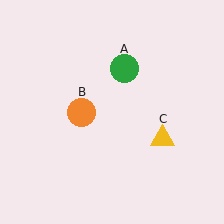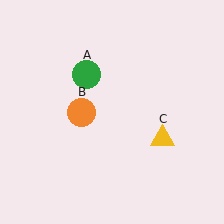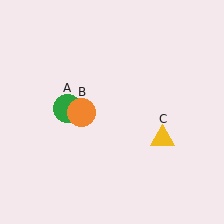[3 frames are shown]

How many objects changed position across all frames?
1 object changed position: green circle (object A).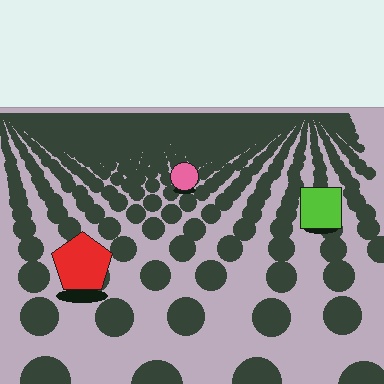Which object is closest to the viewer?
The red pentagon is closest. The texture marks near it are larger and more spread out.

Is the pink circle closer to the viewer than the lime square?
No. The lime square is closer — you can tell from the texture gradient: the ground texture is coarser near it.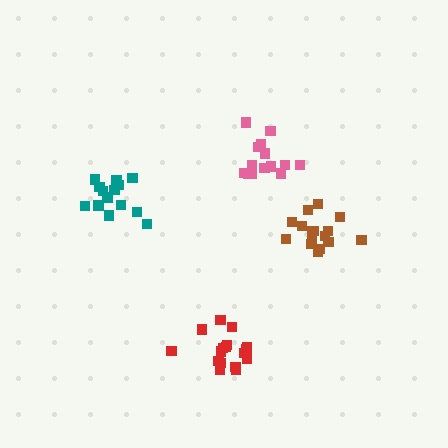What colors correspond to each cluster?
The clusters are colored: brown, teal, red, pink.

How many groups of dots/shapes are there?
There are 4 groups.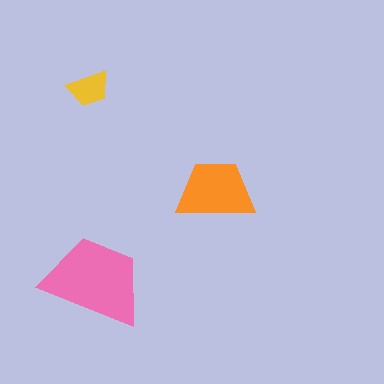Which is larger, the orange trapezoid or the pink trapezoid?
The pink one.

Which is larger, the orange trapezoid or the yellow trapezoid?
The orange one.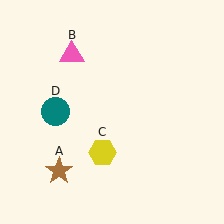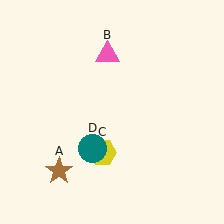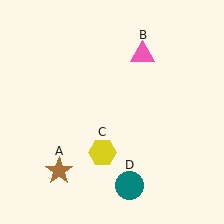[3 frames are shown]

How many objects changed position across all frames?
2 objects changed position: pink triangle (object B), teal circle (object D).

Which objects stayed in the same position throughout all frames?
Brown star (object A) and yellow hexagon (object C) remained stationary.